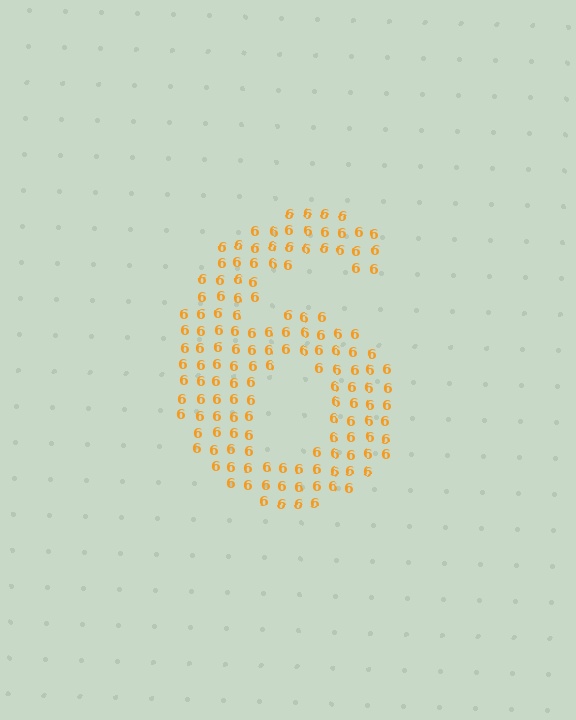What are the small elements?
The small elements are digit 6's.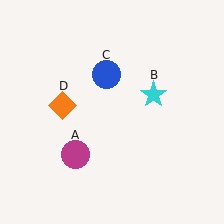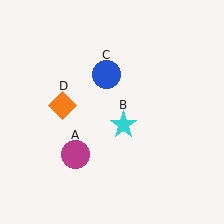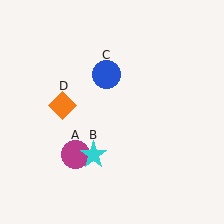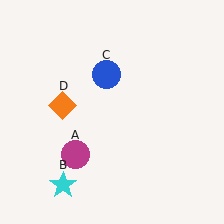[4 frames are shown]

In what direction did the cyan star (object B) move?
The cyan star (object B) moved down and to the left.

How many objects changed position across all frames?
1 object changed position: cyan star (object B).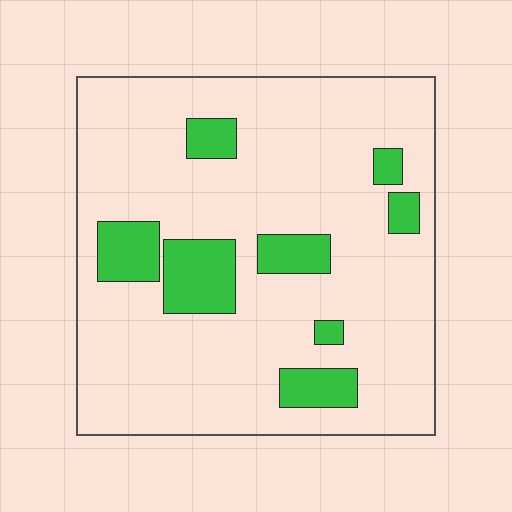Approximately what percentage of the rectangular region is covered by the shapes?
Approximately 15%.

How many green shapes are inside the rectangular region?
8.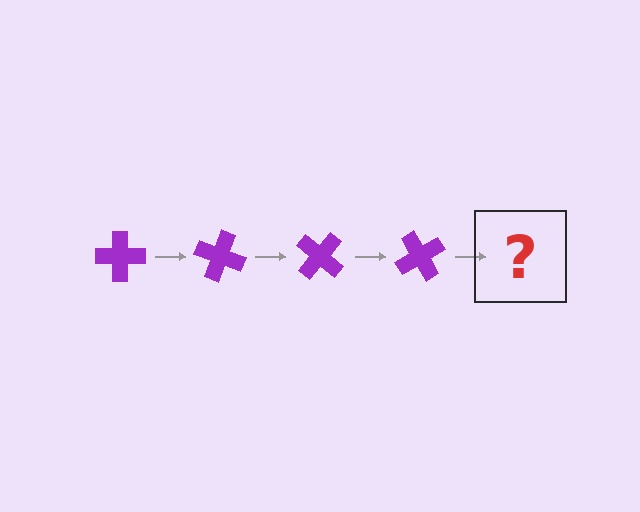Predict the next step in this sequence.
The next step is a purple cross rotated 80 degrees.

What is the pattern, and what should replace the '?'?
The pattern is that the cross rotates 20 degrees each step. The '?' should be a purple cross rotated 80 degrees.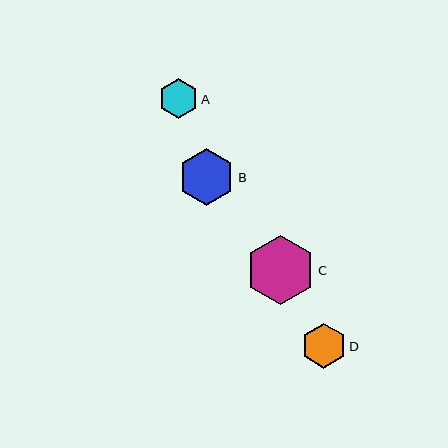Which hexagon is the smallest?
Hexagon A is the smallest with a size of approximately 40 pixels.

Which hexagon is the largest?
Hexagon C is the largest with a size of approximately 69 pixels.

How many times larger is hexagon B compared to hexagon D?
Hexagon B is approximately 1.3 times the size of hexagon D.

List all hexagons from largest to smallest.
From largest to smallest: C, B, D, A.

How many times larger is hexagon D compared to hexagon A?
Hexagon D is approximately 1.1 times the size of hexagon A.